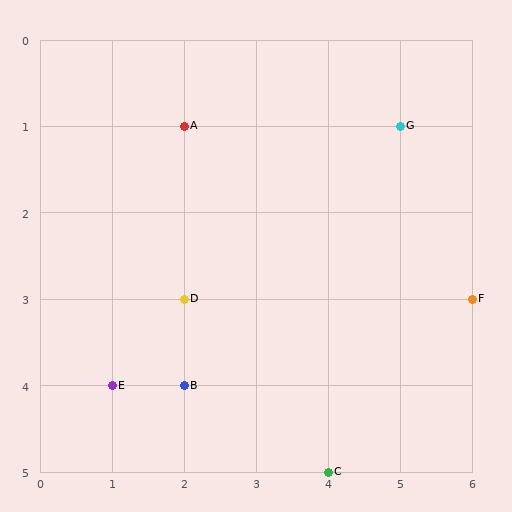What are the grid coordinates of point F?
Point F is at grid coordinates (6, 3).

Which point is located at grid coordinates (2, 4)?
Point B is at (2, 4).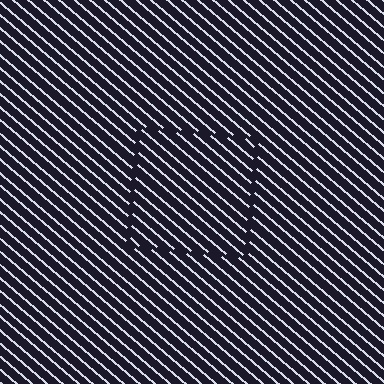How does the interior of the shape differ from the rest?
The interior of the shape contains the same grating, shifted by half a period — the contour is defined by the phase discontinuity where line-ends from the inner and outer gratings abut.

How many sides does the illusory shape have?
4 sides — the line-ends trace a square.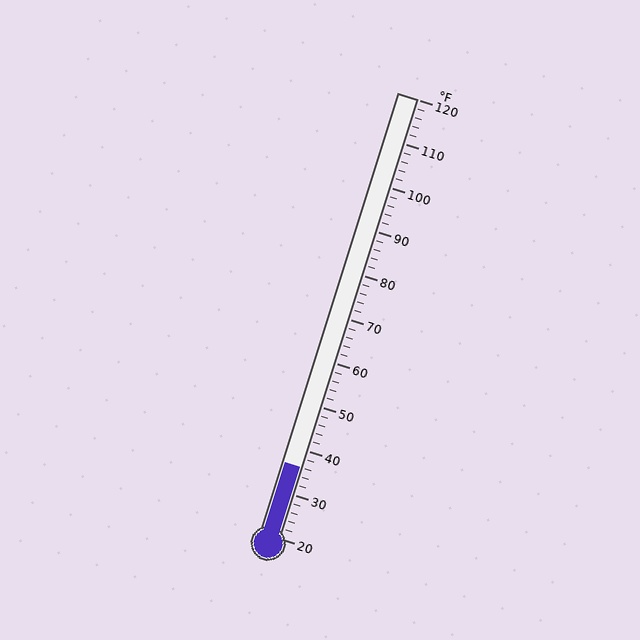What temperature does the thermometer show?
The thermometer shows approximately 36°F.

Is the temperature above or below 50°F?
The temperature is below 50°F.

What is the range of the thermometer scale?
The thermometer scale ranges from 20°F to 120°F.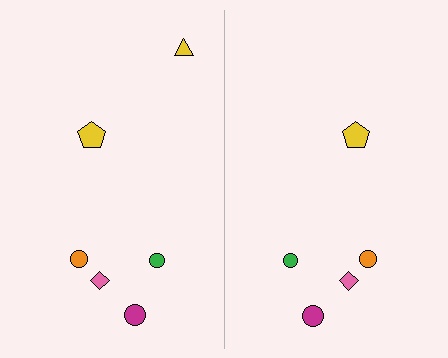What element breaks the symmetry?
A yellow triangle is missing from the right side.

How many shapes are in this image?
There are 11 shapes in this image.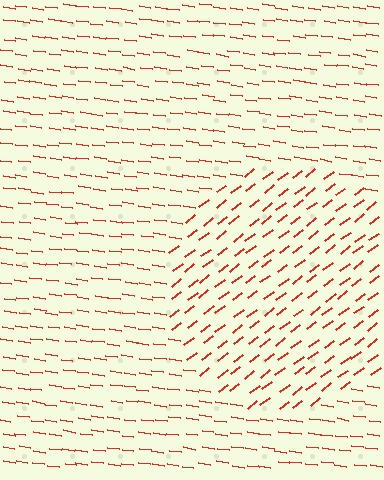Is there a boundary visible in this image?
Yes, there is a texture boundary formed by a change in line orientation.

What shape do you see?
I see a circle.